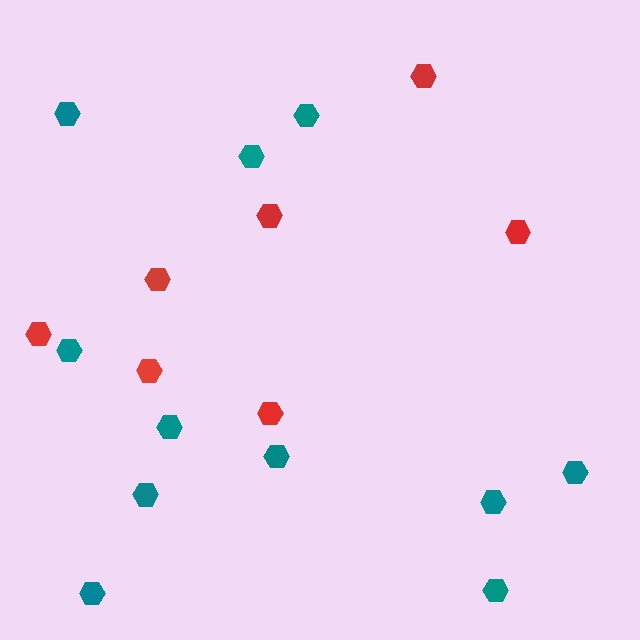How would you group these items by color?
There are 2 groups: one group of red hexagons (7) and one group of teal hexagons (11).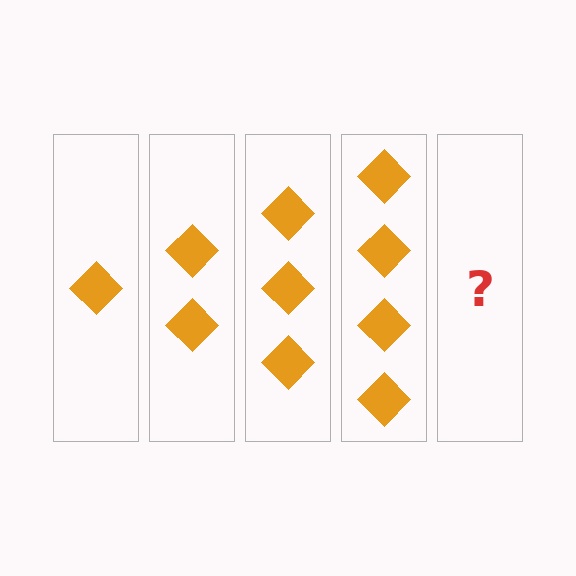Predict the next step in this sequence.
The next step is 5 diamonds.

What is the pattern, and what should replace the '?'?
The pattern is that each step adds one more diamond. The '?' should be 5 diamonds.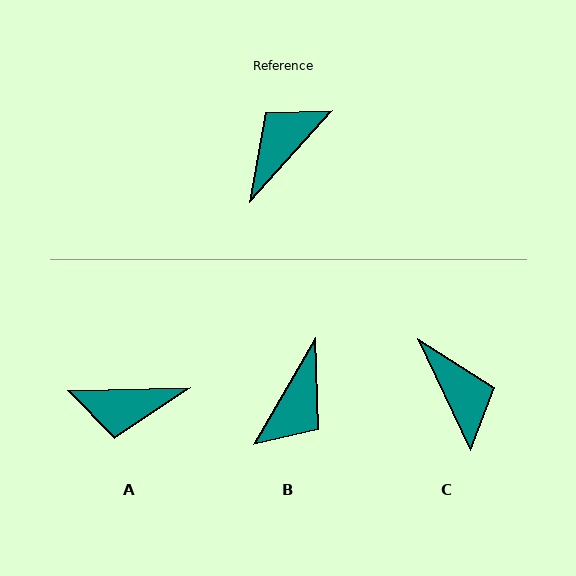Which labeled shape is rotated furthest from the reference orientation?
B, about 169 degrees away.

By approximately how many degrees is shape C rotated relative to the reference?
Approximately 113 degrees clockwise.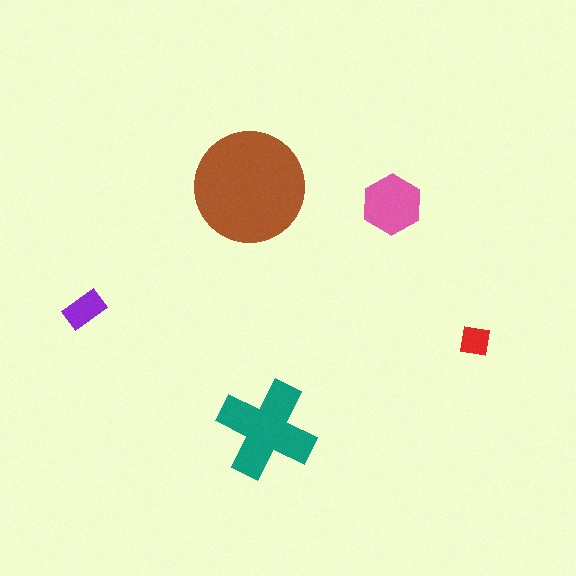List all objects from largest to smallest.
The brown circle, the teal cross, the pink hexagon, the purple rectangle, the red square.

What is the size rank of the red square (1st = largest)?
5th.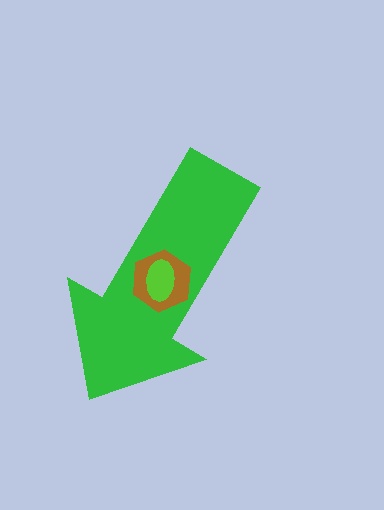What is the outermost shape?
The green arrow.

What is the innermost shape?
The lime ellipse.